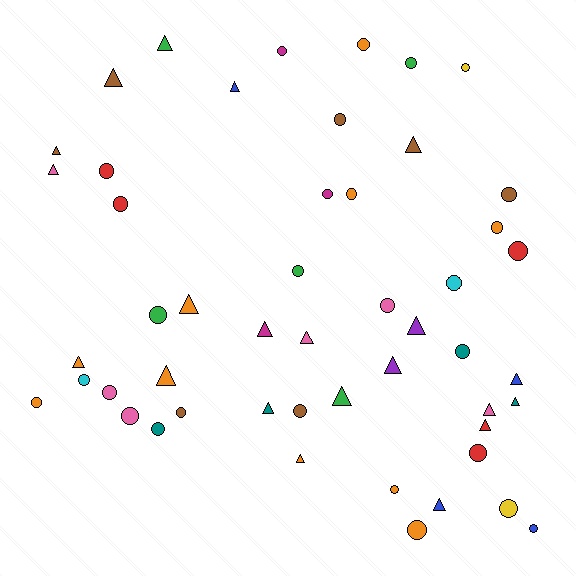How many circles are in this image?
There are 29 circles.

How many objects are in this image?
There are 50 objects.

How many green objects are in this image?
There are 5 green objects.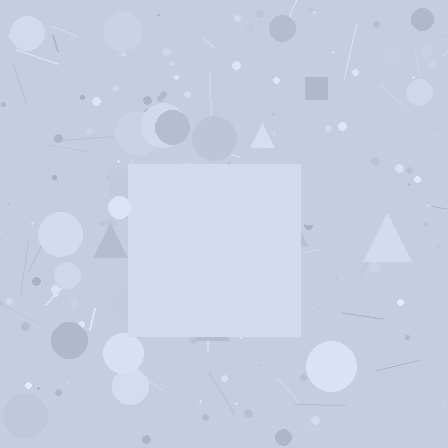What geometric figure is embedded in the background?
A square is embedded in the background.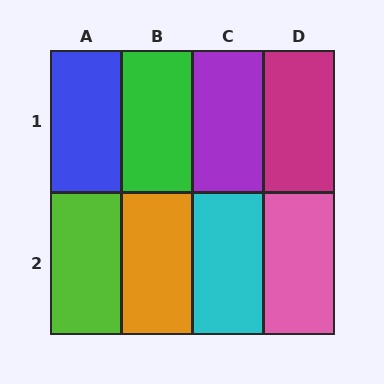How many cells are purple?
1 cell is purple.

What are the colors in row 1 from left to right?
Blue, green, purple, magenta.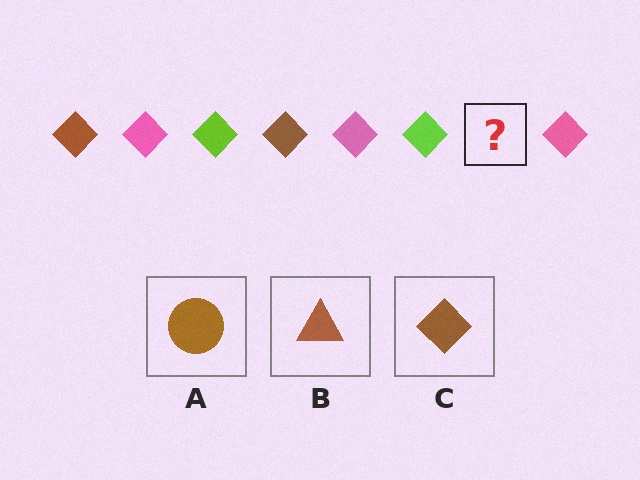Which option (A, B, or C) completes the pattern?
C.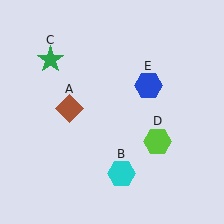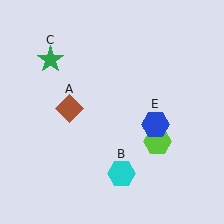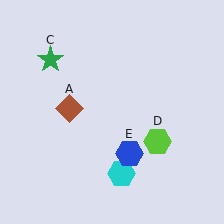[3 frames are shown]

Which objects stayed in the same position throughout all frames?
Brown diamond (object A) and cyan hexagon (object B) and green star (object C) and lime hexagon (object D) remained stationary.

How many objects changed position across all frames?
1 object changed position: blue hexagon (object E).